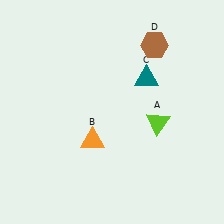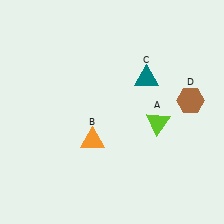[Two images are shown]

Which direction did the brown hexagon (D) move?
The brown hexagon (D) moved down.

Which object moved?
The brown hexagon (D) moved down.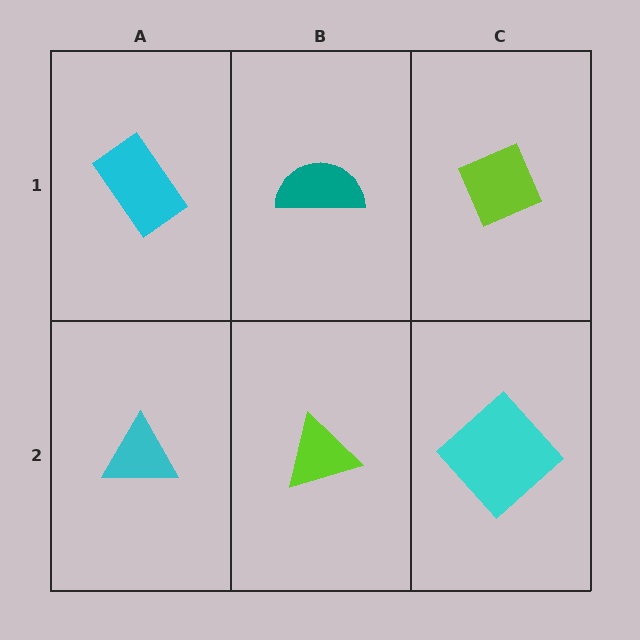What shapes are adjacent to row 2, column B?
A teal semicircle (row 1, column B), a cyan triangle (row 2, column A), a cyan diamond (row 2, column C).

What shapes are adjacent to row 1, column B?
A lime triangle (row 2, column B), a cyan rectangle (row 1, column A), a lime diamond (row 1, column C).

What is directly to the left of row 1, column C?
A teal semicircle.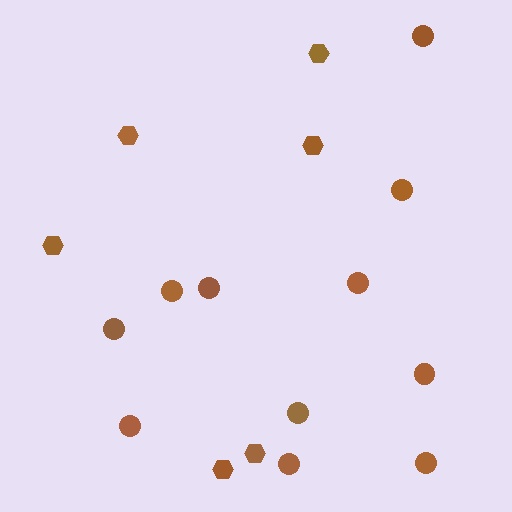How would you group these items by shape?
There are 2 groups: one group of circles (11) and one group of hexagons (6).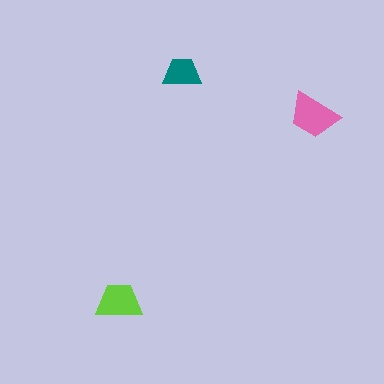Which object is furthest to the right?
The pink trapezoid is rightmost.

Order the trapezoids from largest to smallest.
the pink one, the lime one, the teal one.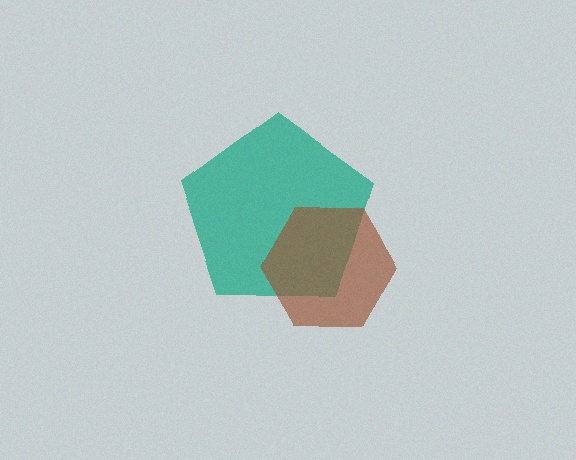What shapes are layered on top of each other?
The layered shapes are: a teal pentagon, a brown hexagon.